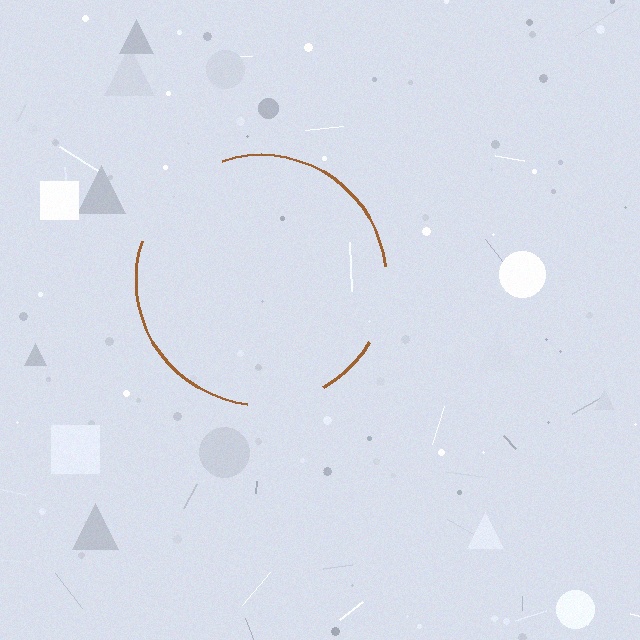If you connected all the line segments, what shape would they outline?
They would outline a circle.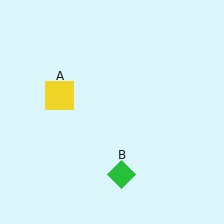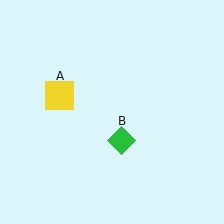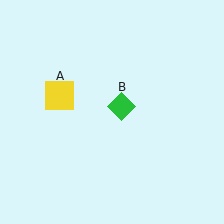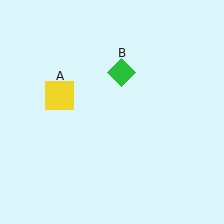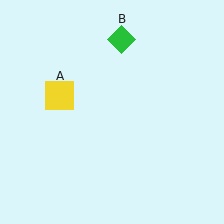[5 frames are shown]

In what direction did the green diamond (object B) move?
The green diamond (object B) moved up.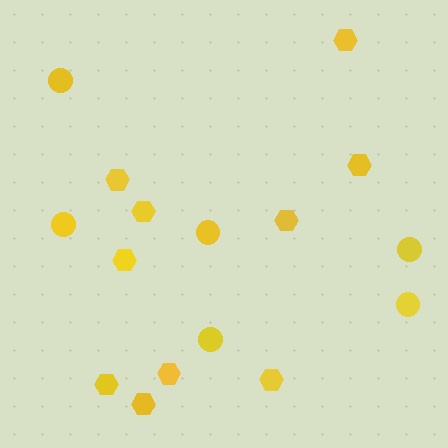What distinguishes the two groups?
There are 2 groups: one group of circles (6) and one group of hexagons (10).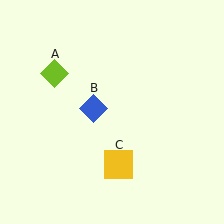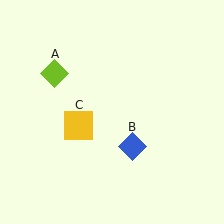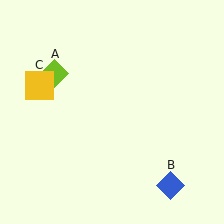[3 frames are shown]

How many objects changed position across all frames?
2 objects changed position: blue diamond (object B), yellow square (object C).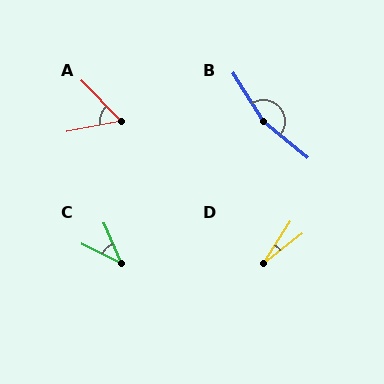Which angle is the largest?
B, at approximately 161 degrees.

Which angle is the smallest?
D, at approximately 20 degrees.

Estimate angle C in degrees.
Approximately 40 degrees.